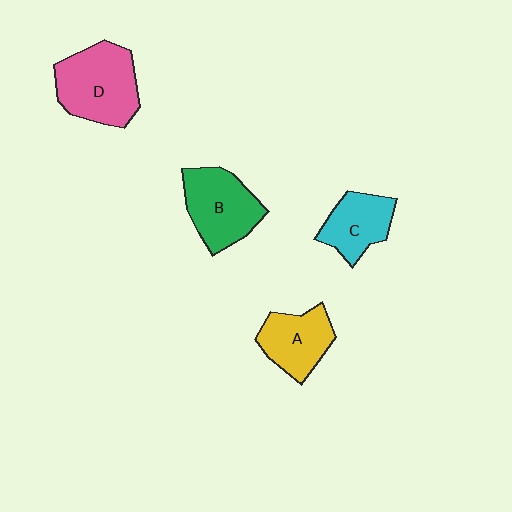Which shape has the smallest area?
Shape C (cyan).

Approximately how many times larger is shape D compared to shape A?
Approximately 1.4 times.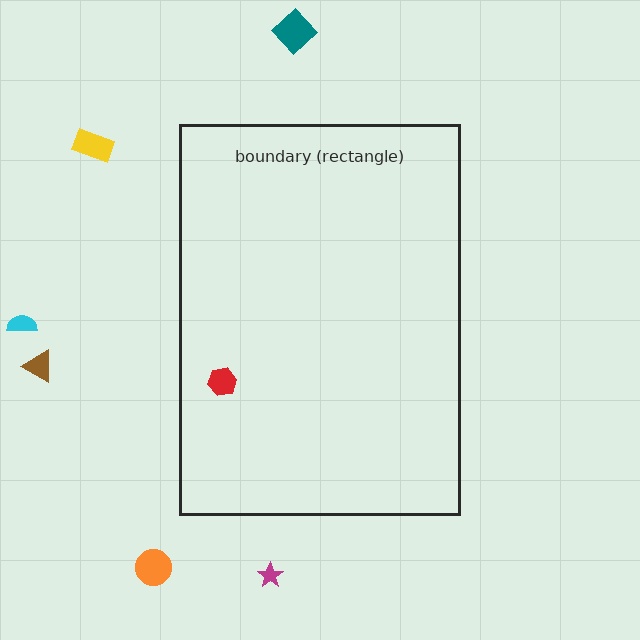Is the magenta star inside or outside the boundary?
Outside.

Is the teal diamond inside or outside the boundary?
Outside.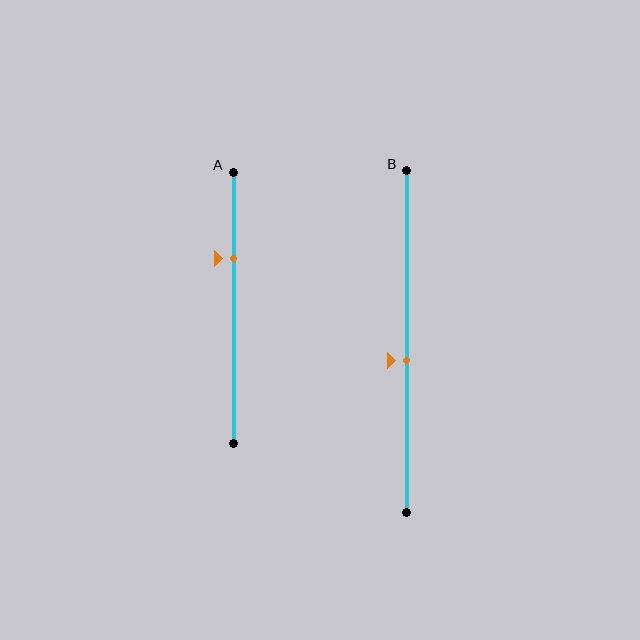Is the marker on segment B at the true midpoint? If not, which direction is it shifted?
No, the marker on segment B is shifted downward by about 6% of the segment length.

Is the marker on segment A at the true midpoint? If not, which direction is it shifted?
No, the marker on segment A is shifted upward by about 18% of the segment length.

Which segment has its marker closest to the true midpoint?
Segment B has its marker closest to the true midpoint.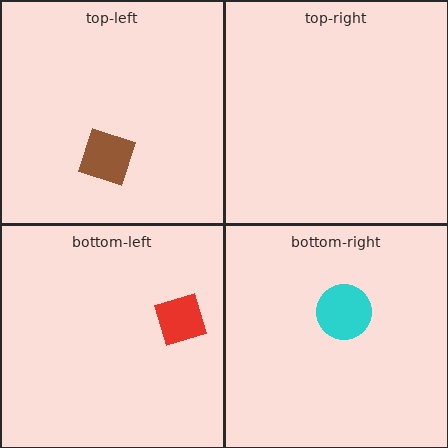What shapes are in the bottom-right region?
The cyan circle.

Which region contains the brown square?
The top-left region.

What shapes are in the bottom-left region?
The red diamond.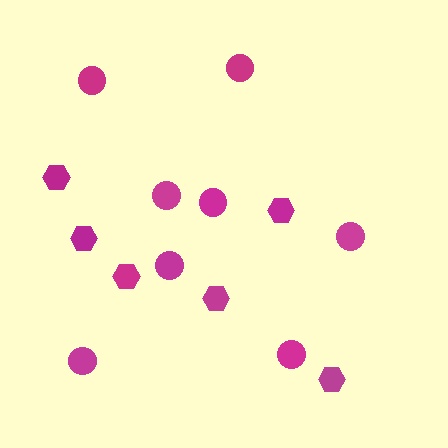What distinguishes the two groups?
There are 2 groups: one group of circles (8) and one group of hexagons (6).